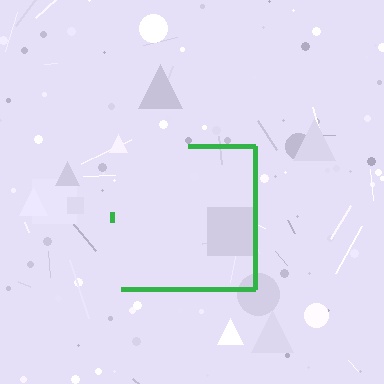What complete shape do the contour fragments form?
The contour fragments form a square.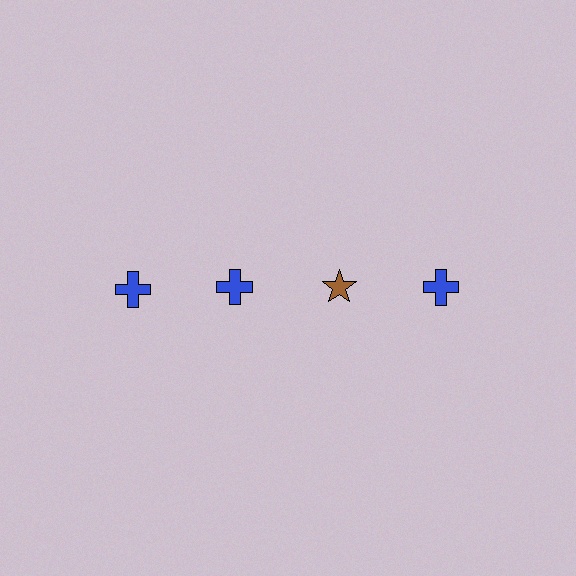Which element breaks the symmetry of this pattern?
The brown star in the top row, center column breaks the symmetry. All other shapes are blue crosses.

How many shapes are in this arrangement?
There are 4 shapes arranged in a grid pattern.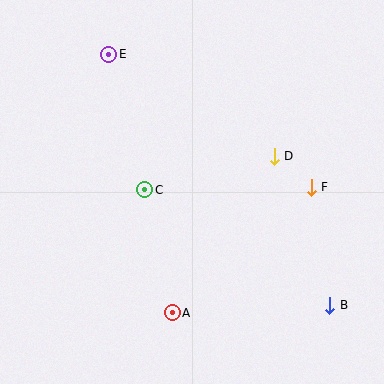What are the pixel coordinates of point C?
Point C is at (145, 190).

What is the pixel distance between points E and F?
The distance between E and F is 242 pixels.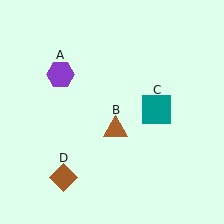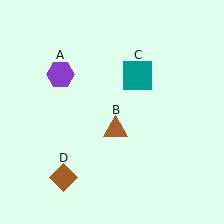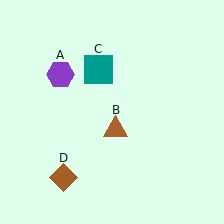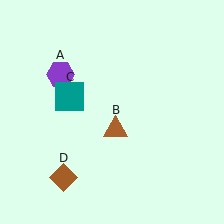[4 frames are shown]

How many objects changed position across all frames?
1 object changed position: teal square (object C).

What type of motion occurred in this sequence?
The teal square (object C) rotated counterclockwise around the center of the scene.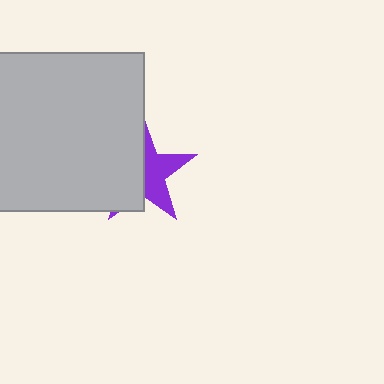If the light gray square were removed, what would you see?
You would see the complete purple star.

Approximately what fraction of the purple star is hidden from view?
Roughly 55% of the purple star is hidden behind the light gray square.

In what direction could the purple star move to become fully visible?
The purple star could move right. That would shift it out from behind the light gray square entirely.